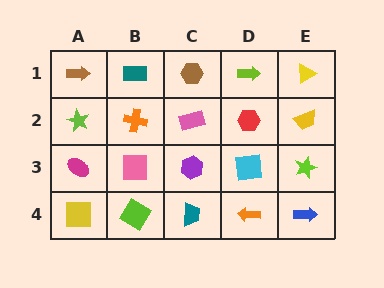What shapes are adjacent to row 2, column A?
A brown arrow (row 1, column A), a magenta ellipse (row 3, column A), an orange cross (row 2, column B).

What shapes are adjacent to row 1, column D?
A red hexagon (row 2, column D), a brown hexagon (row 1, column C), a yellow triangle (row 1, column E).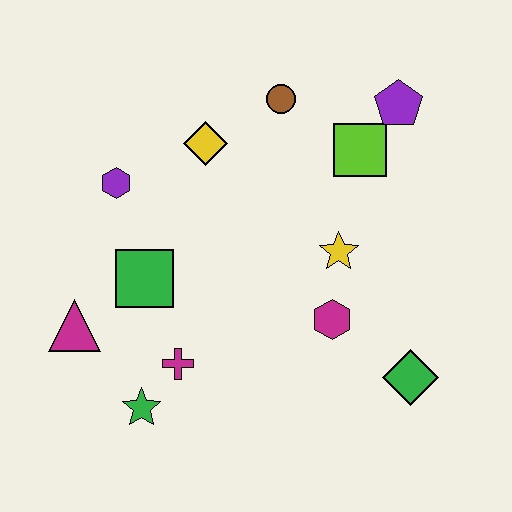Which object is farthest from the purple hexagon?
The green diamond is farthest from the purple hexagon.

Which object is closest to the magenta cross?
The green star is closest to the magenta cross.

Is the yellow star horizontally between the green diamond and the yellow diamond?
Yes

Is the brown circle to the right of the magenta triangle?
Yes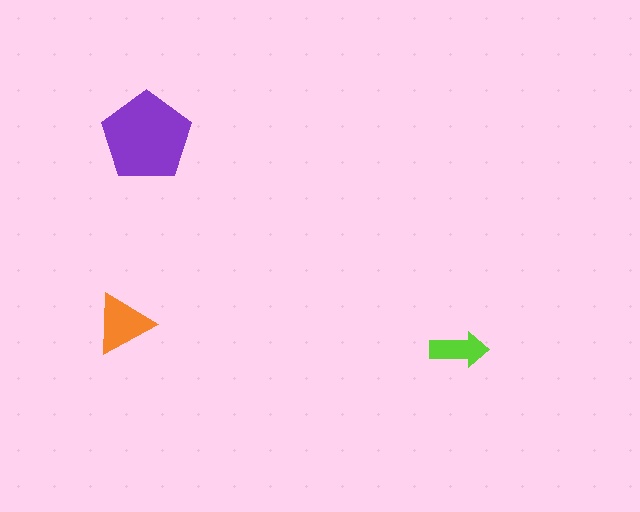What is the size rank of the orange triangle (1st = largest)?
2nd.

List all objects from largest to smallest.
The purple pentagon, the orange triangle, the lime arrow.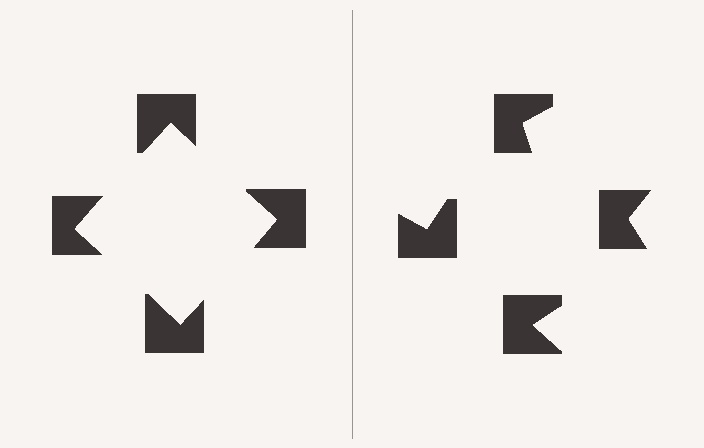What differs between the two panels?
The notched squares are positioned identically on both sides; only the wedge orientations differ. On the left they align to a square; on the right they are misaligned.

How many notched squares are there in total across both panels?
8 — 4 on each side.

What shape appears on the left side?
An illusory square.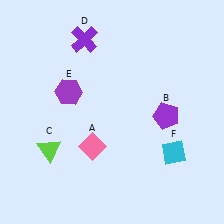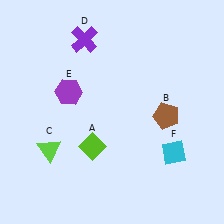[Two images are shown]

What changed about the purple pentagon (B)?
In Image 1, B is purple. In Image 2, it changed to brown.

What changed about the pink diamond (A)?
In Image 1, A is pink. In Image 2, it changed to lime.